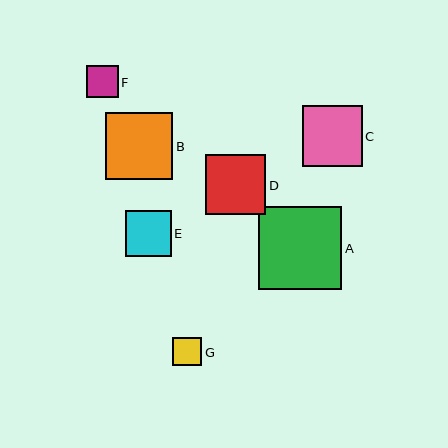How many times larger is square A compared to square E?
Square A is approximately 1.8 times the size of square E.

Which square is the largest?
Square A is the largest with a size of approximately 83 pixels.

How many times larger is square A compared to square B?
Square A is approximately 1.2 times the size of square B.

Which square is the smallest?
Square G is the smallest with a size of approximately 29 pixels.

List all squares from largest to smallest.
From largest to smallest: A, B, D, C, E, F, G.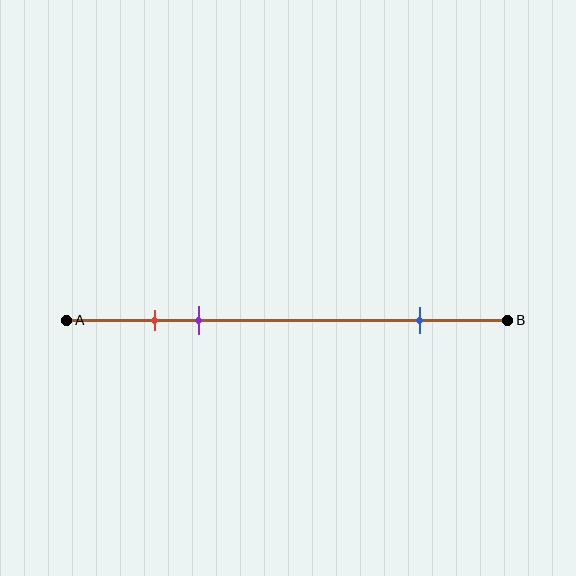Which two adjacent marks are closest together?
The red and purple marks are the closest adjacent pair.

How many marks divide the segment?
There are 3 marks dividing the segment.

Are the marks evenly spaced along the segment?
No, the marks are not evenly spaced.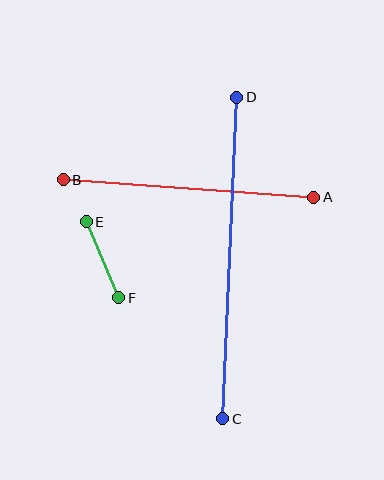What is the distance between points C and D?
The distance is approximately 322 pixels.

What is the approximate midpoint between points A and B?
The midpoint is at approximately (188, 189) pixels.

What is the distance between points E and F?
The distance is approximately 83 pixels.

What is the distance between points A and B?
The distance is approximately 251 pixels.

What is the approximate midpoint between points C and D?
The midpoint is at approximately (230, 258) pixels.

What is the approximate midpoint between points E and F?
The midpoint is at approximately (103, 260) pixels.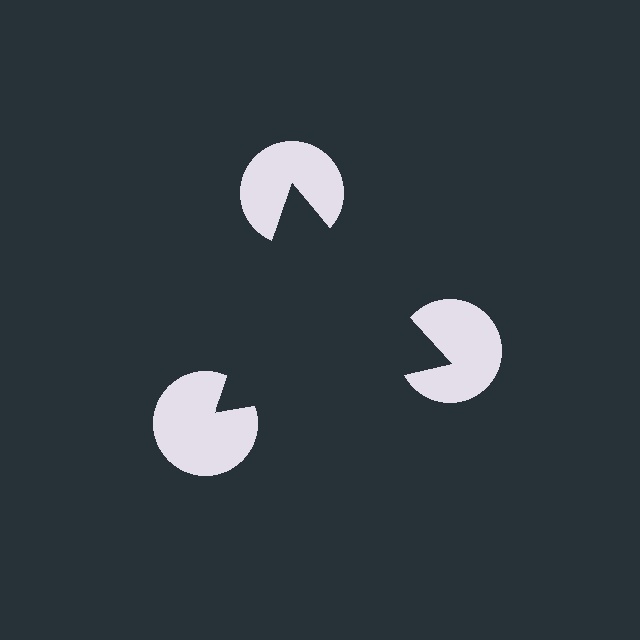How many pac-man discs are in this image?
There are 3 — one at each vertex of the illusory triangle.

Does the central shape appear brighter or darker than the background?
It typically appears slightly darker than the background, even though no actual brightness change is drawn.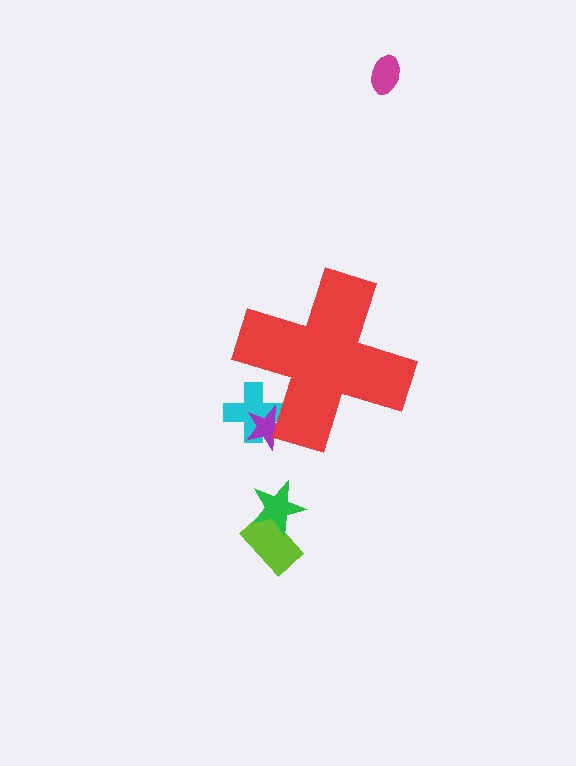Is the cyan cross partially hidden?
Yes, the cyan cross is partially hidden behind the red cross.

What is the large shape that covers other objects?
A red cross.